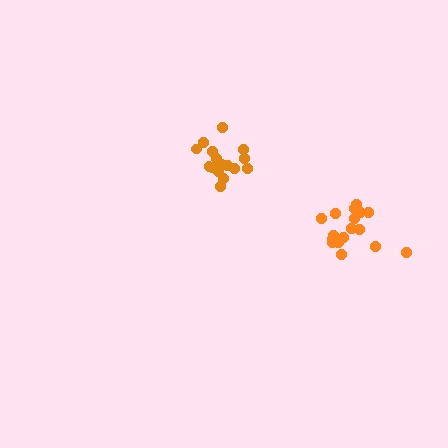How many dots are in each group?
Group 1: 16 dots, Group 2: 17 dots (33 total).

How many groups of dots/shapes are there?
There are 2 groups.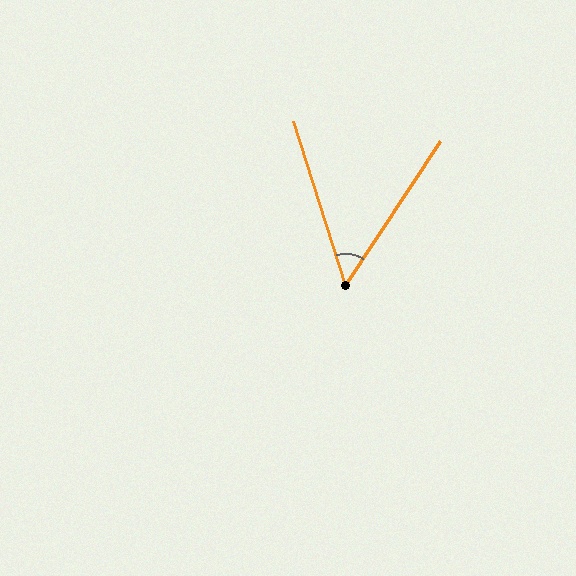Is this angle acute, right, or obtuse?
It is acute.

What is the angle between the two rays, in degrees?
Approximately 51 degrees.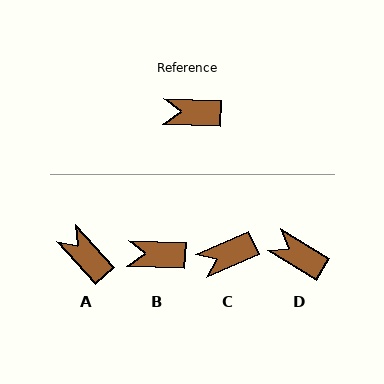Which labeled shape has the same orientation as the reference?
B.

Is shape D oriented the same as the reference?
No, it is off by about 29 degrees.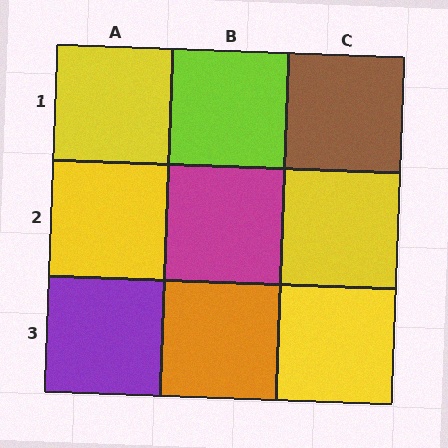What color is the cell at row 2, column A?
Yellow.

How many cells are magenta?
1 cell is magenta.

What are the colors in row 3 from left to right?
Purple, orange, yellow.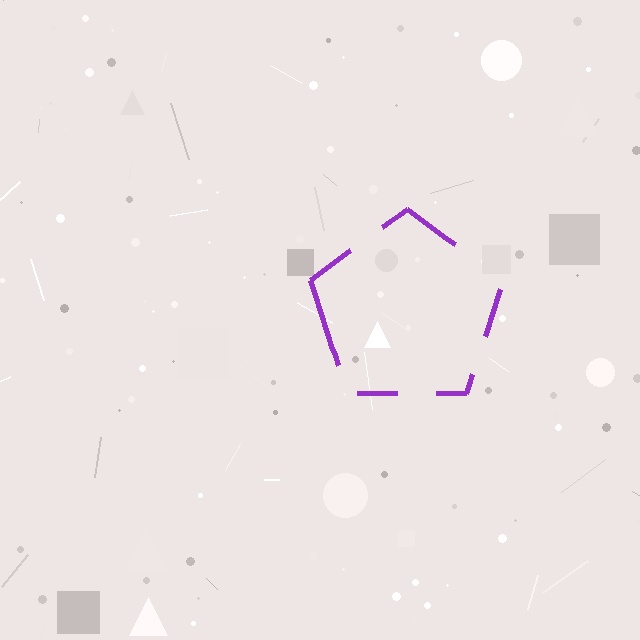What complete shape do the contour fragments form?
The contour fragments form a pentagon.